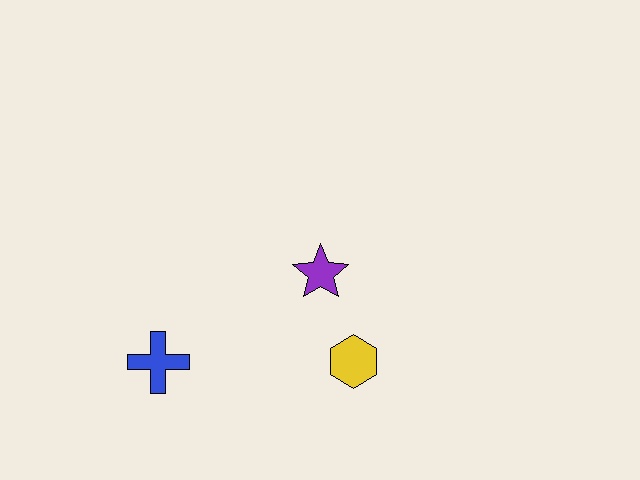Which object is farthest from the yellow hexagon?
The blue cross is farthest from the yellow hexagon.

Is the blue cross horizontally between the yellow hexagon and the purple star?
No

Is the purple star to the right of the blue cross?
Yes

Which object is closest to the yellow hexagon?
The purple star is closest to the yellow hexagon.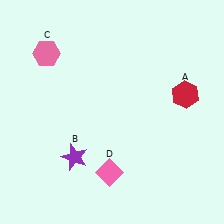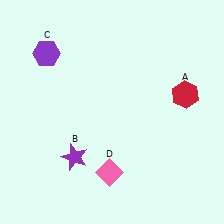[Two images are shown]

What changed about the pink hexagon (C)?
In Image 1, C is pink. In Image 2, it changed to purple.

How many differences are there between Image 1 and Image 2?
There is 1 difference between the two images.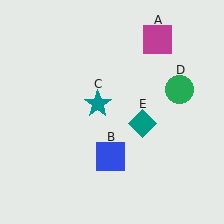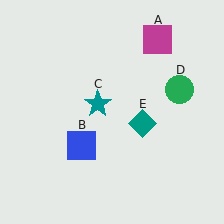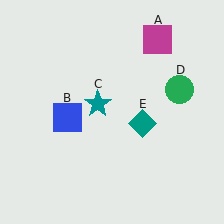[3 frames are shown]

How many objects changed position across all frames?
1 object changed position: blue square (object B).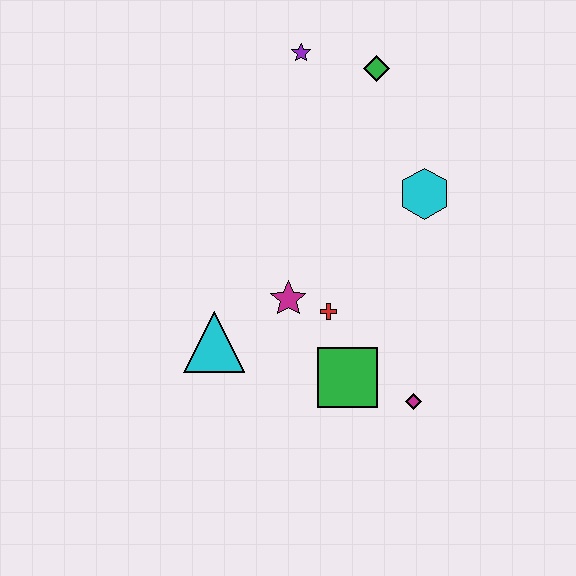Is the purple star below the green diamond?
No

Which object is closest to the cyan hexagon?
The green diamond is closest to the cyan hexagon.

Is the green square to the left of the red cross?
No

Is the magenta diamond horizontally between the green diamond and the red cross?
No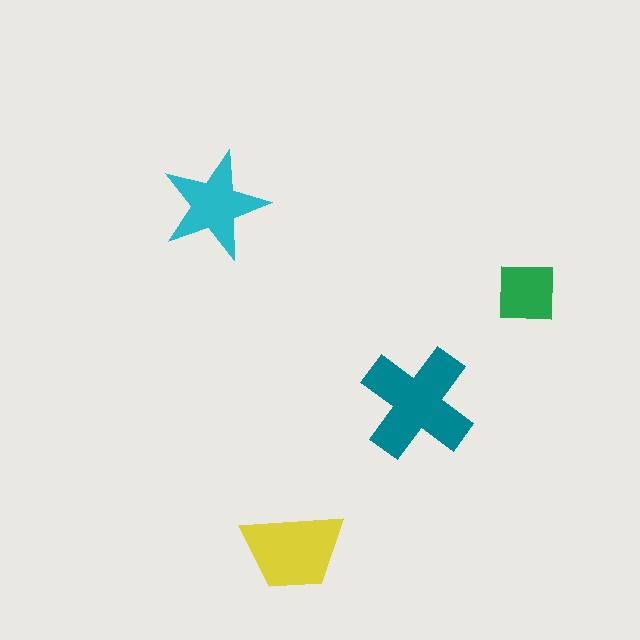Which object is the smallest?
The green square.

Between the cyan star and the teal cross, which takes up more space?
The teal cross.